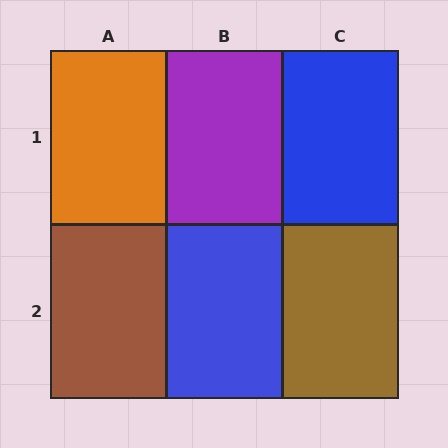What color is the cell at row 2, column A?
Brown.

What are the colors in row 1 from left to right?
Orange, purple, blue.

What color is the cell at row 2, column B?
Blue.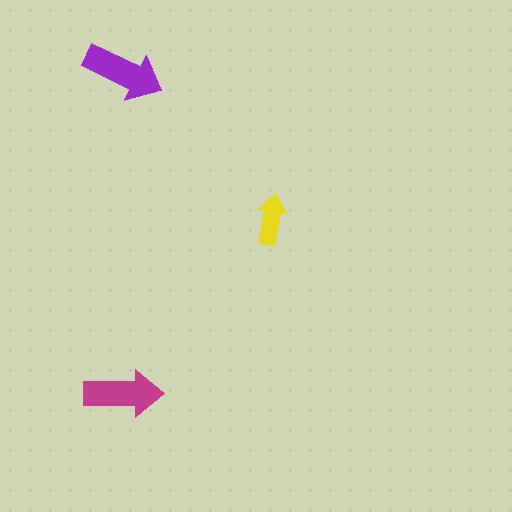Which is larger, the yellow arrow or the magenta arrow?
The magenta one.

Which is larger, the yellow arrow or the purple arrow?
The purple one.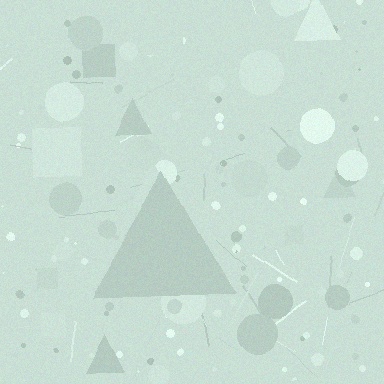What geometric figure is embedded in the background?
A triangle is embedded in the background.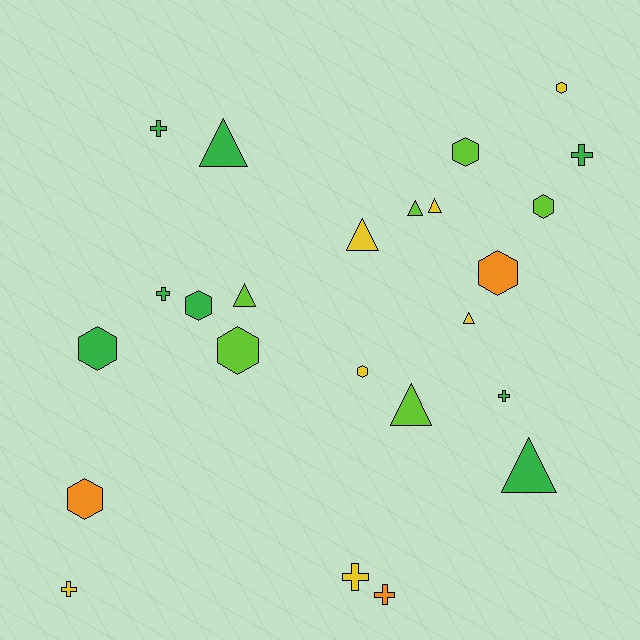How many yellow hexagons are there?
There are 2 yellow hexagons.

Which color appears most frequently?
Green, with 8 objects.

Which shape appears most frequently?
Hexagon, with 9 objects.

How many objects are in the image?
There are 24 objects.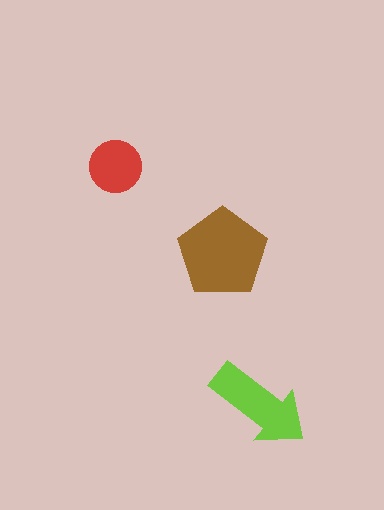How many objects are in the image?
There are 3 objects in the image.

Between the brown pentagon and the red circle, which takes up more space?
The brown pentagon.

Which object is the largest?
The brown pentagon.